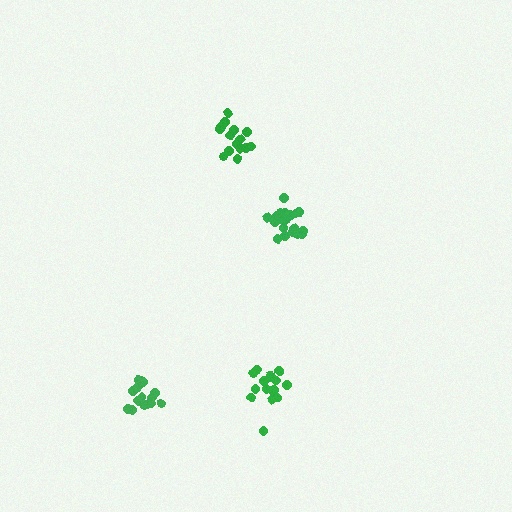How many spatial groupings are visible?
There are 4 spatial groupings.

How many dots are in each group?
Group 1: 14 dots, Group 2: 17 dots, Group 3: 20 dots, Group 4: 15 dots (66 total).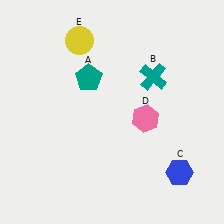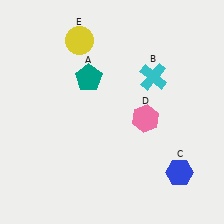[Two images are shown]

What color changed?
The cross (B) changed from teal in Image 1 to cyan in Image 2.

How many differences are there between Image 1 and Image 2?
There is 1 difference between the two images.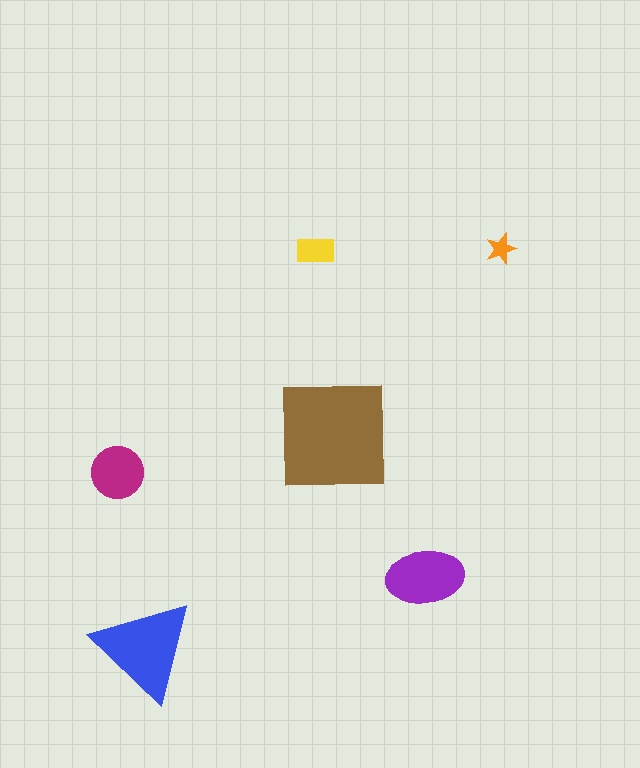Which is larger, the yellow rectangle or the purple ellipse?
The purple ellipse.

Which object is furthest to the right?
The orange star is rightmost.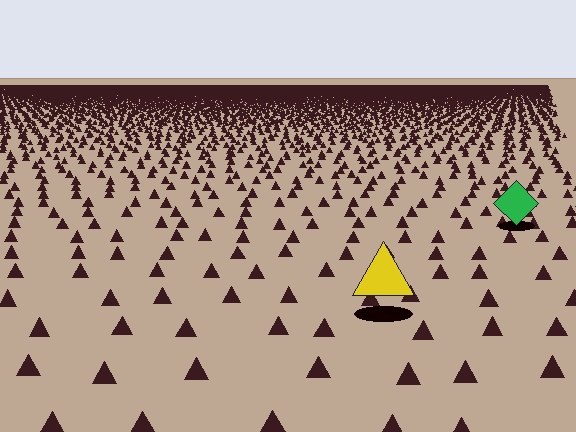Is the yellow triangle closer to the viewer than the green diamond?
Yes. The yellow triangle is closer — you can tell from the texture gradient: the ground texture is coarser near it.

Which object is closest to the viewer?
The yellow triangle is closest. The texture marks near it are larger and more spread out.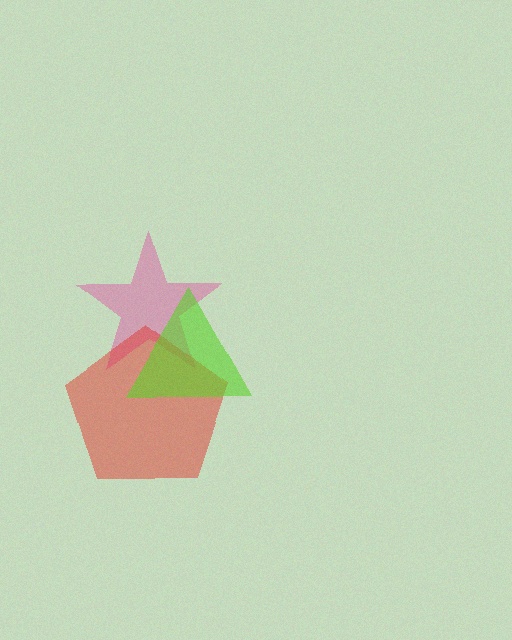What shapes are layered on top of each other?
The layered shapes are: a pink star, a red pentagon, a lime triangle.